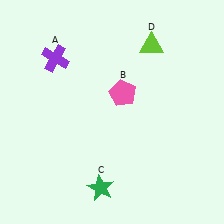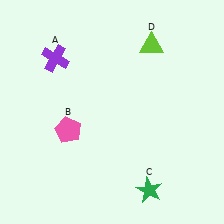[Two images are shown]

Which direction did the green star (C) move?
The green star (C) moved right.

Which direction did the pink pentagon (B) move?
The pink pentagon (B) moved left.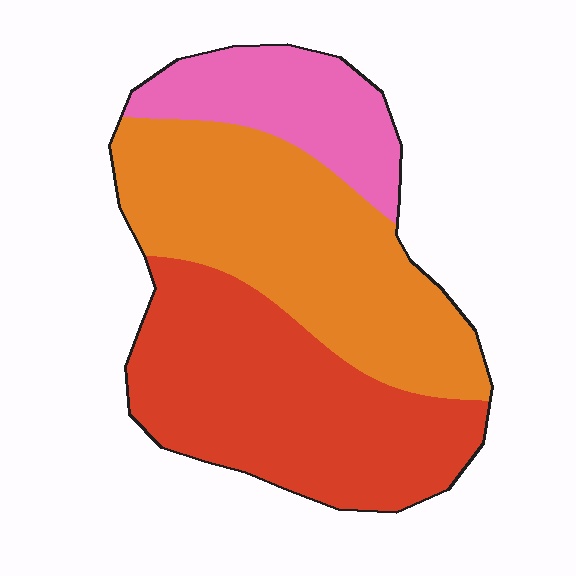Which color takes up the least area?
Pink, at roughly 20%.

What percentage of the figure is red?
Red covers about 40% of the figure.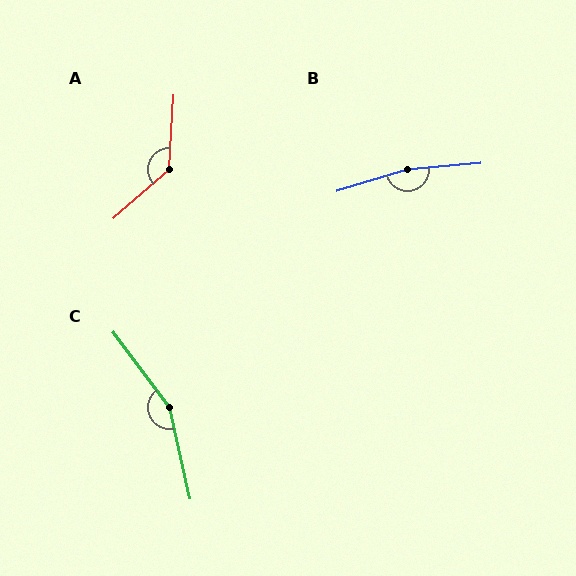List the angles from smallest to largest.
A (134°), C (156°), B (168°).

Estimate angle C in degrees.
Approximately 156 degrees.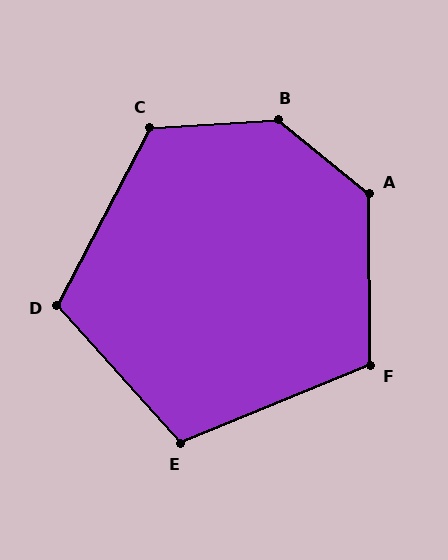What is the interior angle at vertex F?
Approximately 112 degrees (obtuse).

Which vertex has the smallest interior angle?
E, at approximately 110 degrees.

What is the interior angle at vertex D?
Approximately 110 degrees (obtuse).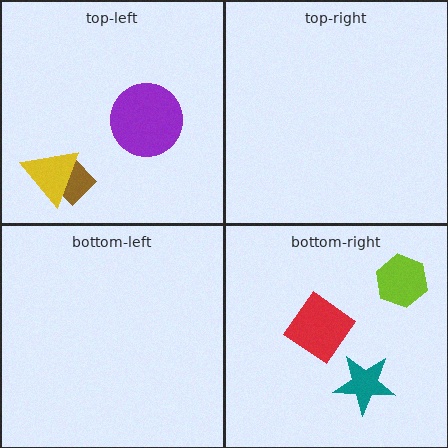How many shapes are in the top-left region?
3.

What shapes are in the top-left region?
The brown diamond, the purple circle, the yellow triangle.